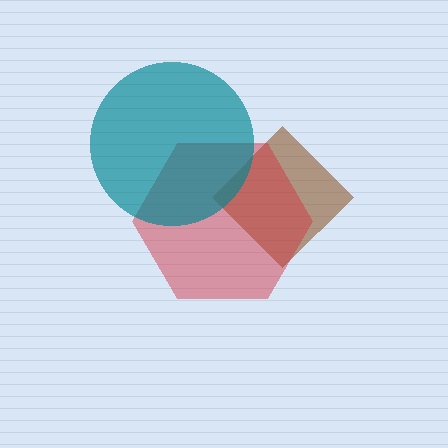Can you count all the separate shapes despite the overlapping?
Yes, there are 3 separate shapes.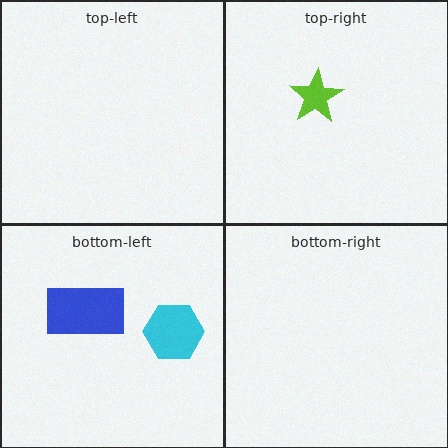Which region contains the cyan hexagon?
The bottom-left region.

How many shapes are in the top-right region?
1.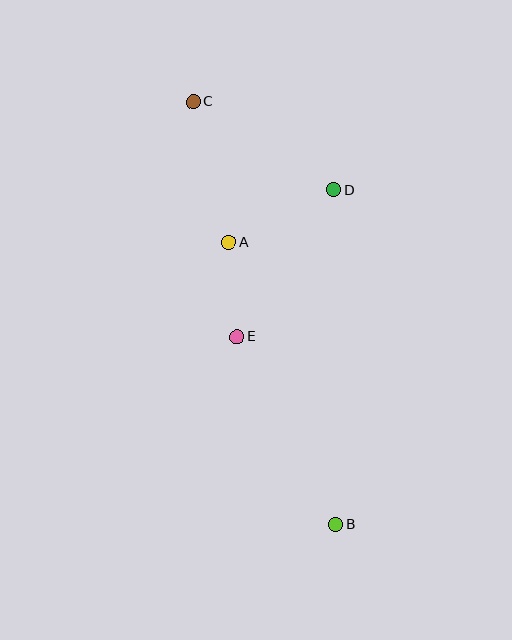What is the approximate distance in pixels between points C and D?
The distance between C and D is approximately 166 pixels.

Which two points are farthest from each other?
Points B and C are farthest from each other.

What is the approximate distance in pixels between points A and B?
The distance between A and B is approximately 302 pixels.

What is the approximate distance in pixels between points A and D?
The distance between A and D is approximately 117 pixels.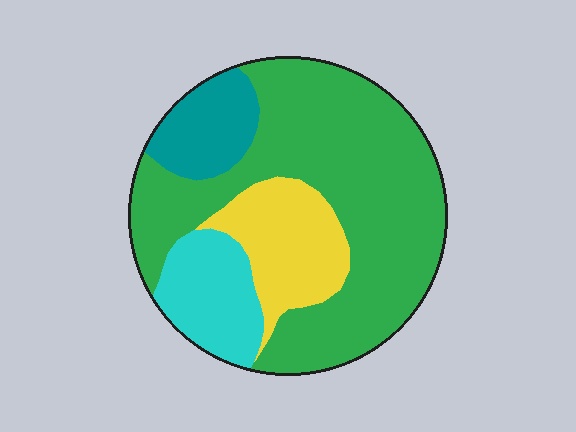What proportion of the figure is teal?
Teal covers 11% of the figure.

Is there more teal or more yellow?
Yellow.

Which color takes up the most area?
Green, at roughly 60%.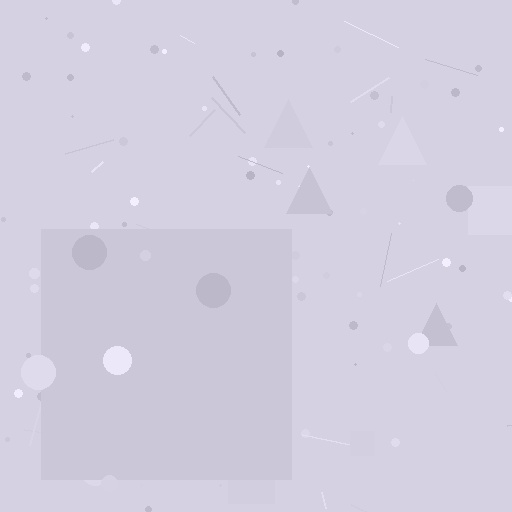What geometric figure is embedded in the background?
A square is embedded in the background.